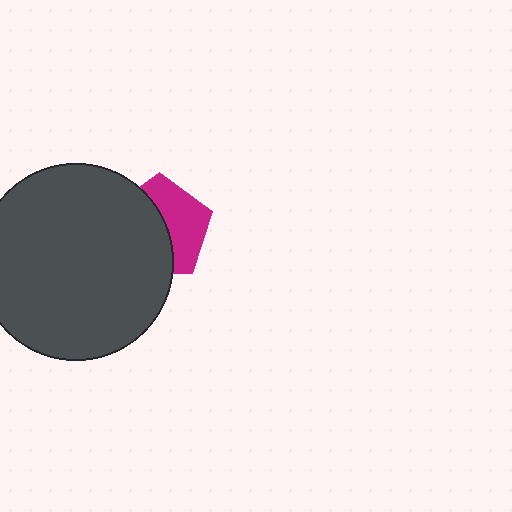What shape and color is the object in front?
The object in front is a dark gray circle.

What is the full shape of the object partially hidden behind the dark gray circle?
The partially hidden object is a magenta pentagon.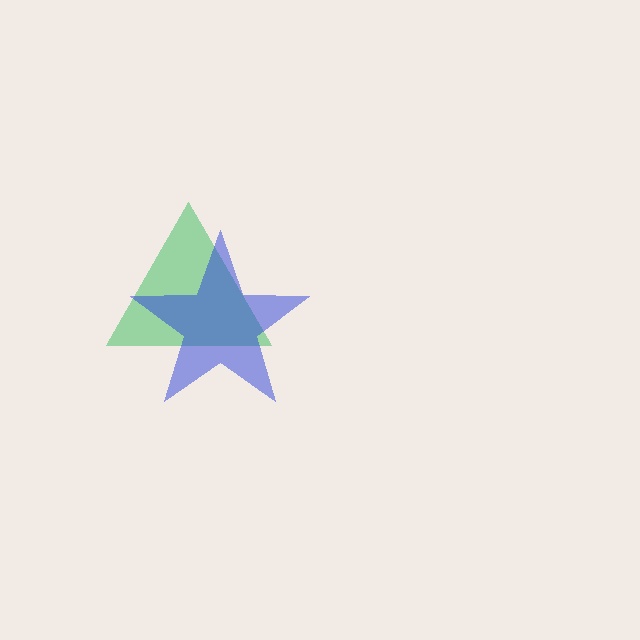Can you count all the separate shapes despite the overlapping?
Yes, there are 2 separate shapes.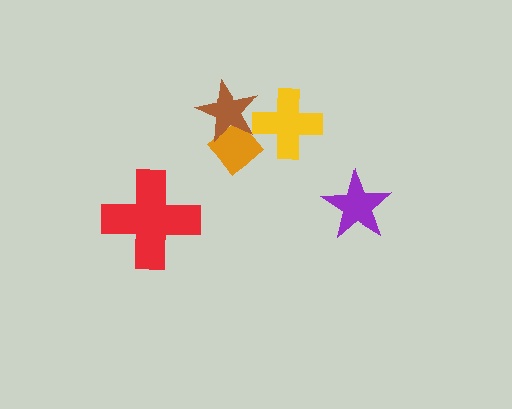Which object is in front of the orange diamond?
The brown star is in front of the orange diamond.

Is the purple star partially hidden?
No, no other shape covers it.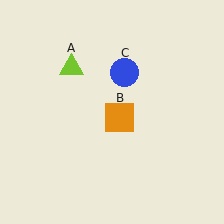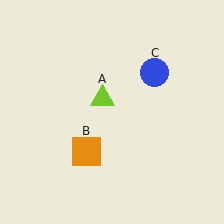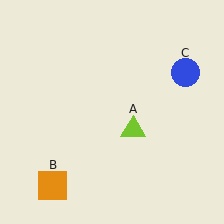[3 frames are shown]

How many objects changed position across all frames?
3 objects changed position: lime triangle (object A), orange square (object B), blue circle (object C).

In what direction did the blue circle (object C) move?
The blue circle (object C) moved right.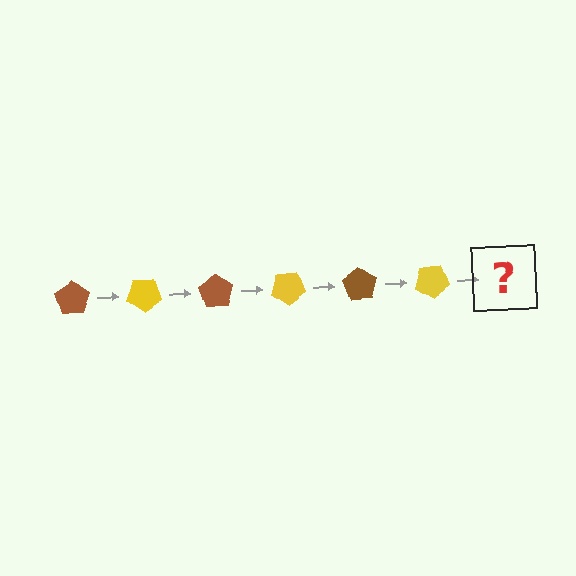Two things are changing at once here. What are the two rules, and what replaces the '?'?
The two rules are that it rotates 35 degrees each step and the color cycles through brown and yellow. The '?' should be a brown pentagon, rotated 210 degrees from the start.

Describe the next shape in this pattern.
It should be a brown pentagon, rotated 210 degrees from the start.